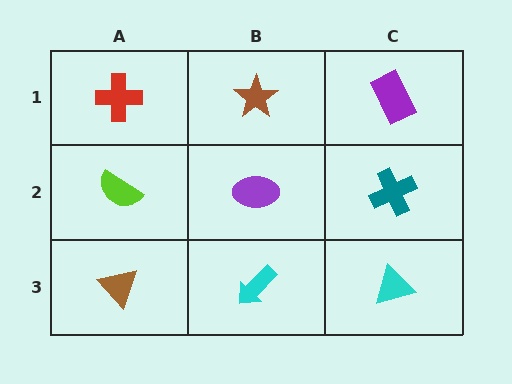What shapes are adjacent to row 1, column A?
A lime semicircle (row 2, column A), a brown star (row 1, column B).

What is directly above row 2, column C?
A purple rectangle.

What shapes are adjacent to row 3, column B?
A purple ellipse (row 2, column B), a brown triangle (row 3, column A), a cyan triangle (row 3, column C).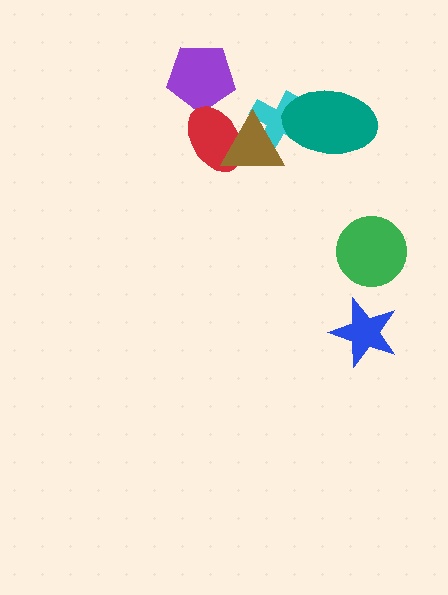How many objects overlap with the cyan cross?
2 objects overlap with the cyan cross.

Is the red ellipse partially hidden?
Yes, it is partially covered by another shape.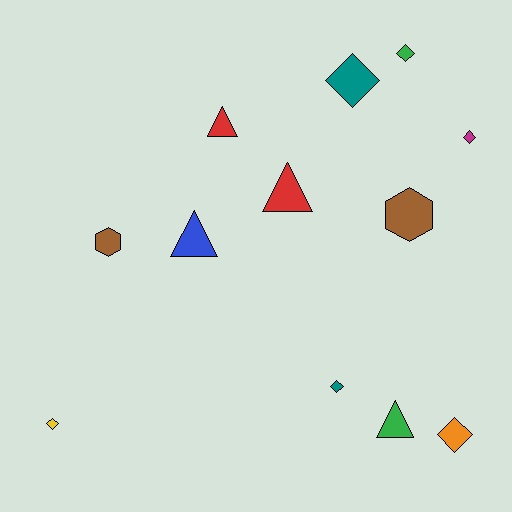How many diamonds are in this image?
There are 6 diamonds.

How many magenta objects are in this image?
There is 1 magenta object.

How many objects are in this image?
There are 12 objects.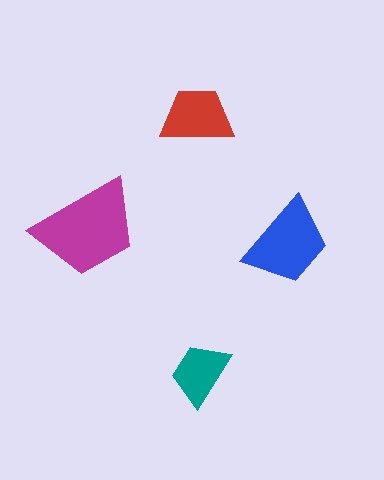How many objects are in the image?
There are 4 objects in the image.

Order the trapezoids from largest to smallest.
the magenta one, the blue one, the red one, the teal one.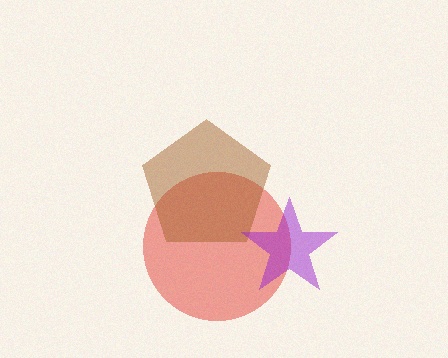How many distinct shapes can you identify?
There are 3 distinct shapes: a red circle, a brown pentagon, a purple star.